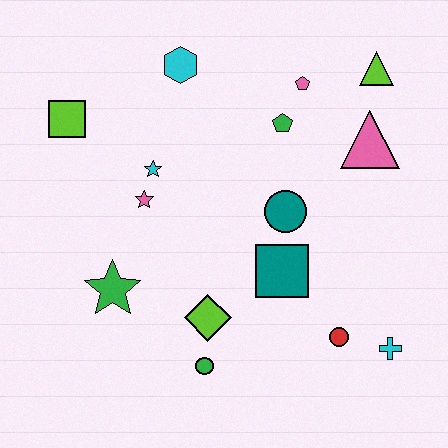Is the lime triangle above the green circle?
Yes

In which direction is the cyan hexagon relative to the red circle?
The cyan hexagon is above the red circle.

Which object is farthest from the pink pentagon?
The green circle is farthest from the pink pentagon.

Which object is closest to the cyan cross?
The red circle is closest to the cyan cross.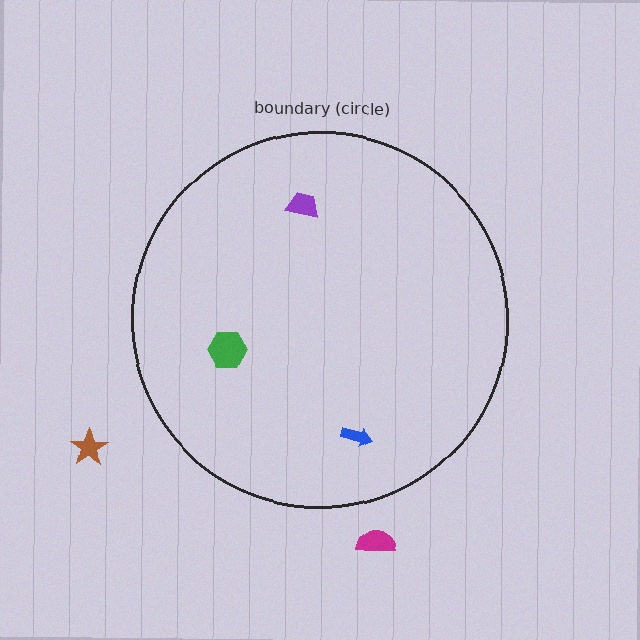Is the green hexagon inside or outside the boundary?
Inside.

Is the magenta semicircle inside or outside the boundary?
Outside.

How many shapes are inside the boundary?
3 inside, 2 outside.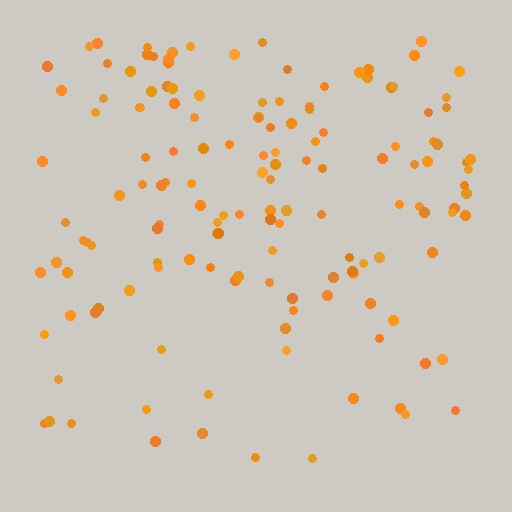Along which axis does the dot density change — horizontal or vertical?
Vertical.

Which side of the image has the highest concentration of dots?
The top.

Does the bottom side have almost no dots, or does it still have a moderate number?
Still a moderate number, just noticeably fewer than the top.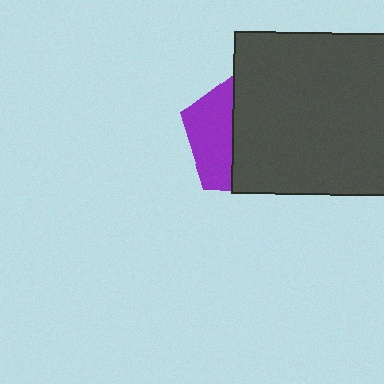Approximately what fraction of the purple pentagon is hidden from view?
Roughly 63% of the purple pentagon is hidden behind the dark gray square.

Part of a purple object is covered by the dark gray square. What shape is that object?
It is a pentagon.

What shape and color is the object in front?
The object in front is a dark gray square.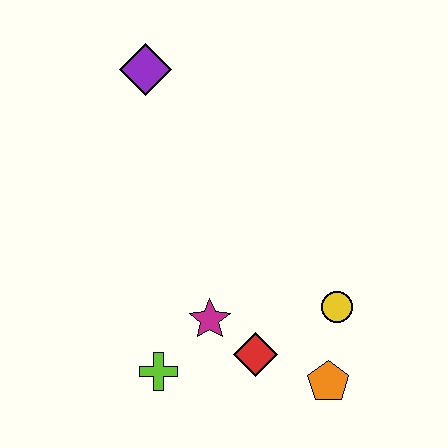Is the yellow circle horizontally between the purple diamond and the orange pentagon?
No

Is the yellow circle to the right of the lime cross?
Yes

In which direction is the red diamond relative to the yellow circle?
The red diamond is to the left of the yellow circle.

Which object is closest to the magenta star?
The red diamond is closest to the magenta star.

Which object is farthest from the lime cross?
The purple diamond is farthest from the lime cross.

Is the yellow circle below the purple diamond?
Yes